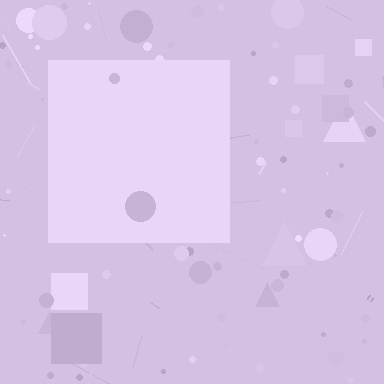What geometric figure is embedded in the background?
A square is embedded in the background.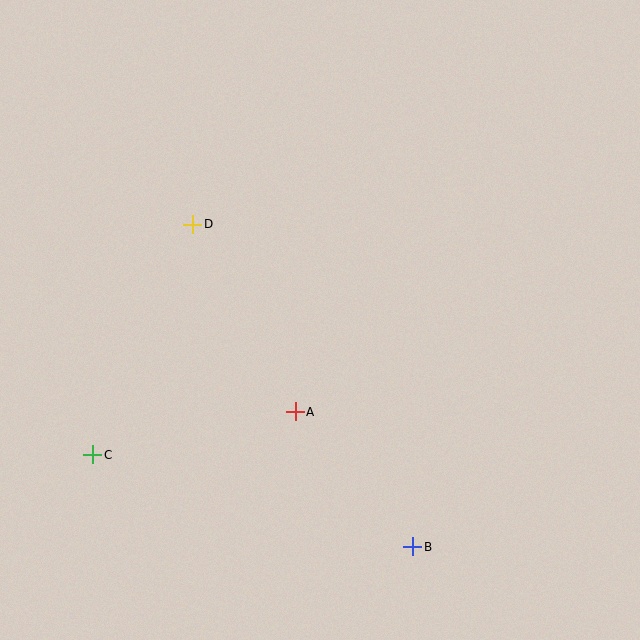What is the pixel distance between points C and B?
The distance between C and B is 333 pixels.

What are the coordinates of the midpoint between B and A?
The midpoint between B and A is at (354, 479).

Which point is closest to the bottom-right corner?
Point B is closest to the bottom-right corner.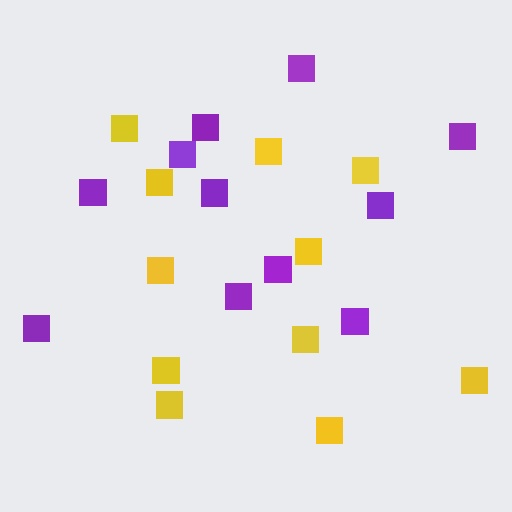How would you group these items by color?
There are 2 groups: one group of yellow squares (11) and one group of purple squares (11).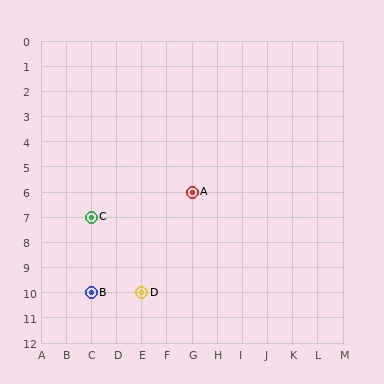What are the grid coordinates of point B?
Point B is at grid coordinates (C, 10).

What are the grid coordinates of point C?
Point C is at grid coordinates (C, 7).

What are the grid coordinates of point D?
Point D is at grid coordinates (E, 10).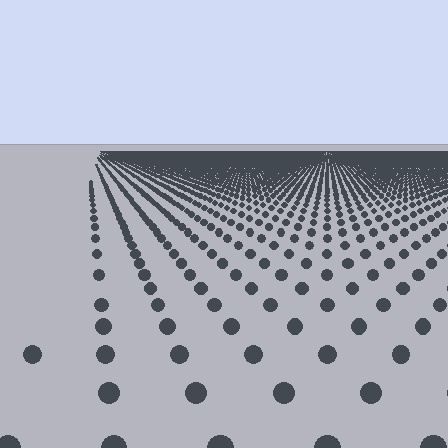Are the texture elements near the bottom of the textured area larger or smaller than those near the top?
Larger. Near the bottom, elements are closer to the viewer and appear at a bigger on-screen size.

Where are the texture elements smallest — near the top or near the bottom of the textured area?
Near the top.